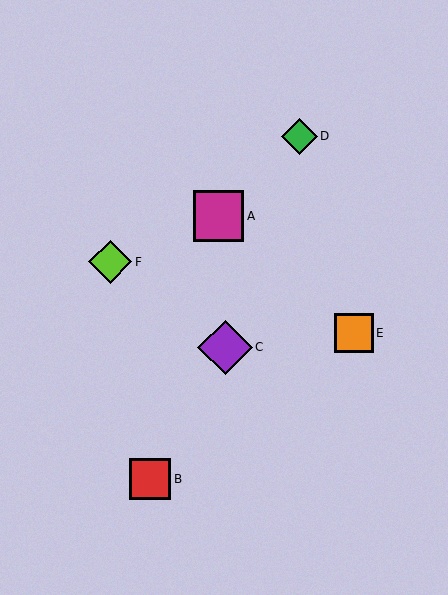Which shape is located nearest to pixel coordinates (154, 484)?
The red square (labeled B) at (150, 479) is nearest to that location.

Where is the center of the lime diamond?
The center of the lime diamond is at (110, 262).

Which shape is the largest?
The purple diamond (labeled C) is the largest.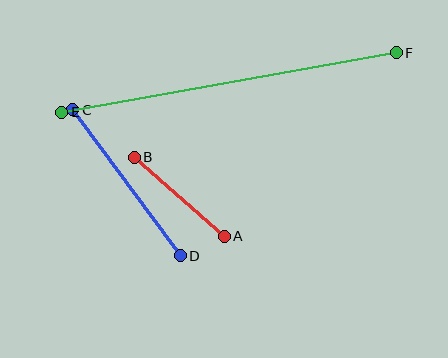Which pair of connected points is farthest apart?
Points E and F are farthest apart.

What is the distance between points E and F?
The distance is approximately 340 pixels.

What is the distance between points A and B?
The distance is approximately 120 pixels.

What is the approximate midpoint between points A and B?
The midpoint is at approximately (179, 197) pixels.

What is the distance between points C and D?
The distance is approximately 181 pixels.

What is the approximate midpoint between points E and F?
The midpoint is at approximately (229, 83) pixels.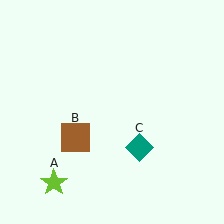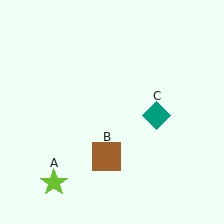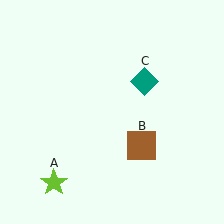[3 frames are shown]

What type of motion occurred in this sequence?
The brown square (object B), teal diamond (object C) rotated counterclockwise around the center of the scene.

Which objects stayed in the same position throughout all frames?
Lime star (object A) remained stationary.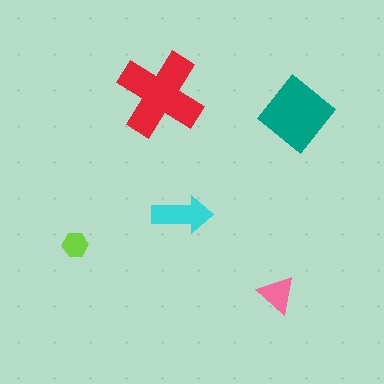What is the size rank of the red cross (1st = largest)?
1st.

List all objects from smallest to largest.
The lime hexagon, the pink triangle, the cyan arrow, the teal diamond, the red cross.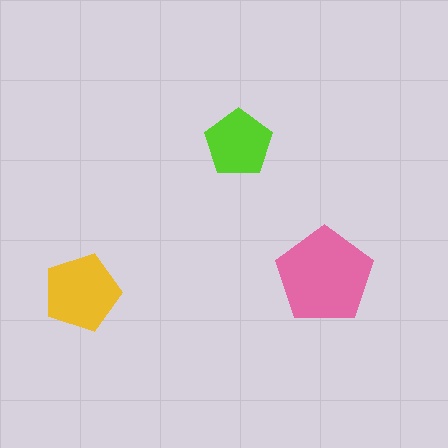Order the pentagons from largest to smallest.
the pink one, the yellow one, the lime one.